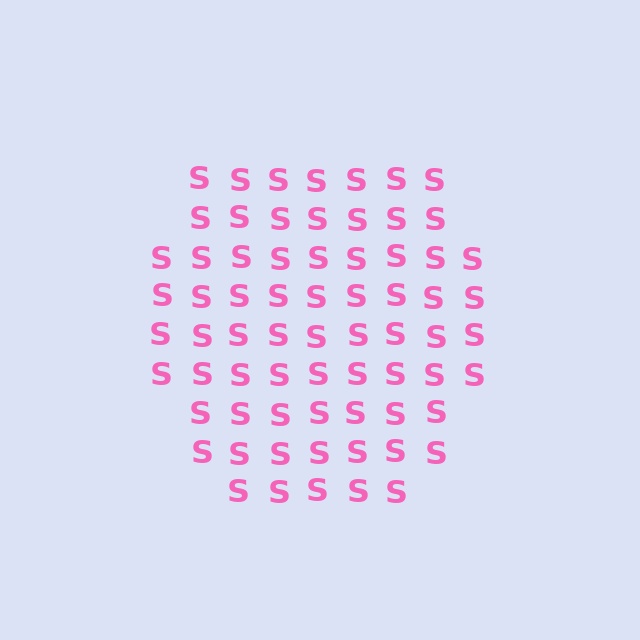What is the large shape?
The large shape is a hexagon.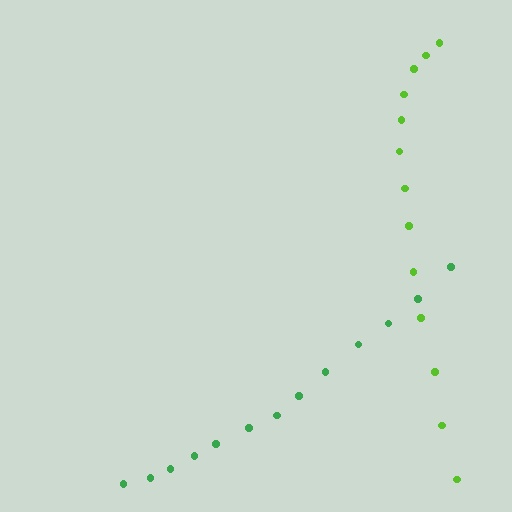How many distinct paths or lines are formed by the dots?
There are 2 distinct paths.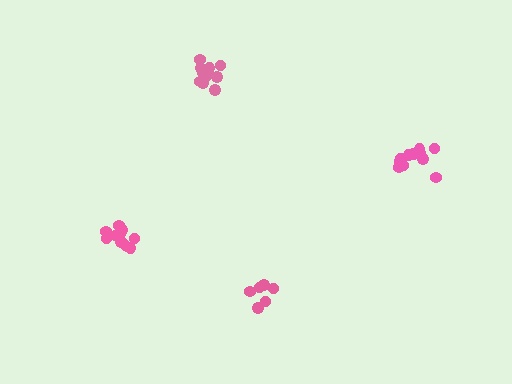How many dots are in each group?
Group 1: 11 dots, Group 2: 6 dots, Group 3: 12 dots, Group 4: 10 dots (39 total).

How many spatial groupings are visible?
There are 4 spatial groupings.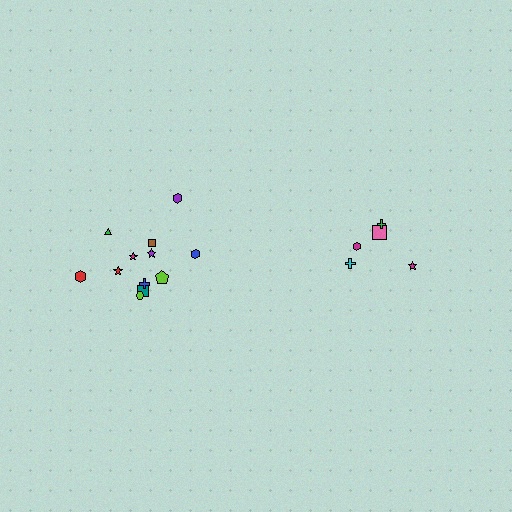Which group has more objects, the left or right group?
The left group.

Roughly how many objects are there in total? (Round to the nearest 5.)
Roughly 15 objects in total.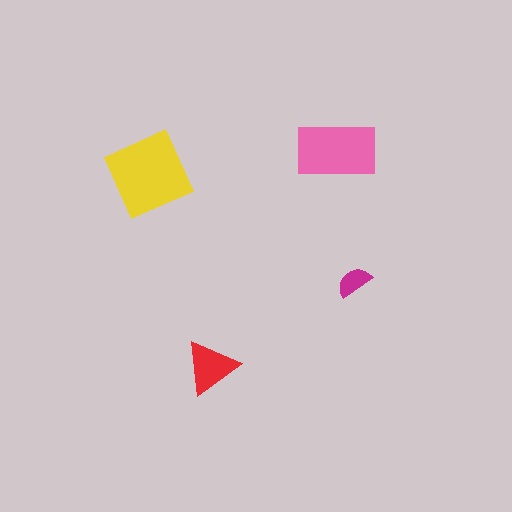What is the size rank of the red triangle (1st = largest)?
3rd.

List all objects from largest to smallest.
The yellow diamond, the pink rectangle, the red triangle, the magenta semicircle.